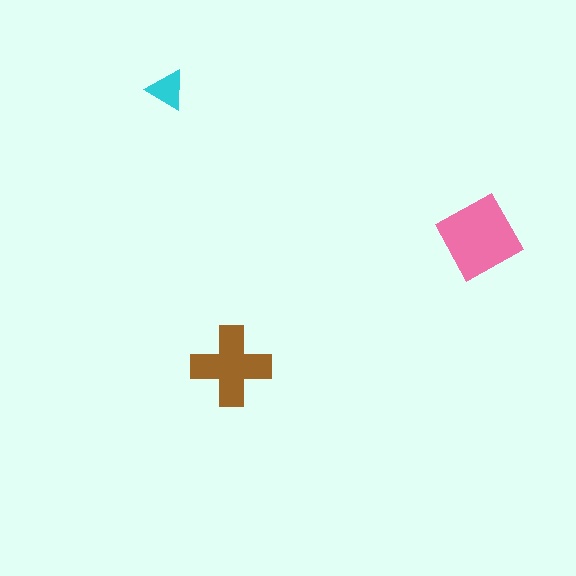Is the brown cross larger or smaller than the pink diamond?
Smaller.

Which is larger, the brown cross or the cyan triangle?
The brown cross.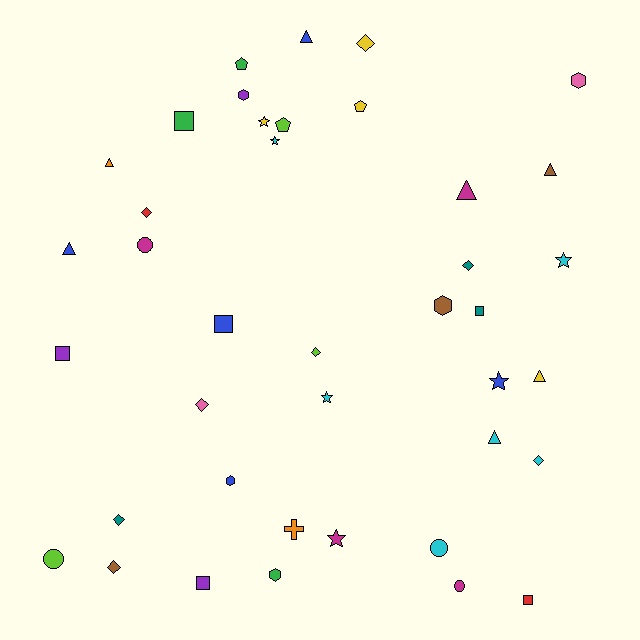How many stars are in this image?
There are 6 stars.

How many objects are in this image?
There are 40 objects.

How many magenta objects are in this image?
There are 4 magenta objects.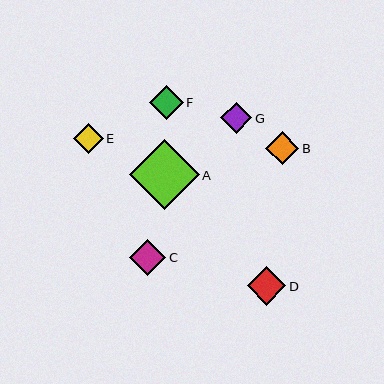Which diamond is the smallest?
Diamond E is the smallest with a size of approximately 30 pixels.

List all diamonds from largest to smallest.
From largest to smallest: A, D, C, F, B, G, E.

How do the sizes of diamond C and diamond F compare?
Diamond C and diamond F are approximately the same size.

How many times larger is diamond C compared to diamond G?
Diamond C is approximately 1.2 times the size of diamond G.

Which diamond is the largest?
Diamond A is the largest with a size of approximately 70 pixels.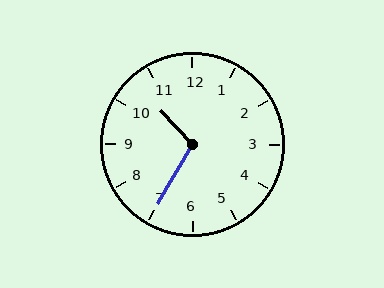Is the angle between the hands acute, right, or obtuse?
It is obtuse.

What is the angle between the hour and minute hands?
Approximately 108 degrees.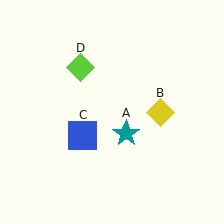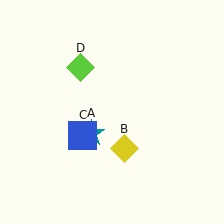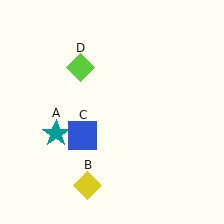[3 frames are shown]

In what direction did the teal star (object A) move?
The teal star (object A) moved left.